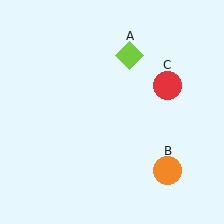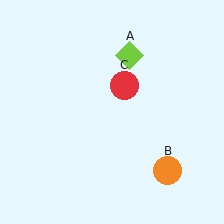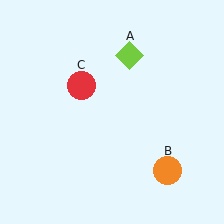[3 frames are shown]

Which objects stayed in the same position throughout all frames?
Lime diamond (object A) and orange circle (object B) remained stationary.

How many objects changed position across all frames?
1 object changed position: red circle (object C).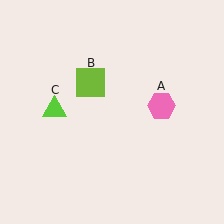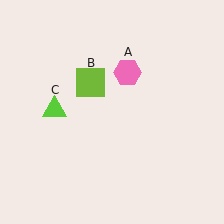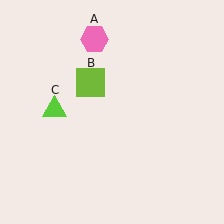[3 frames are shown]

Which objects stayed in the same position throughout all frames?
Lime square (object B) and lime triangle (object C) remained stationary.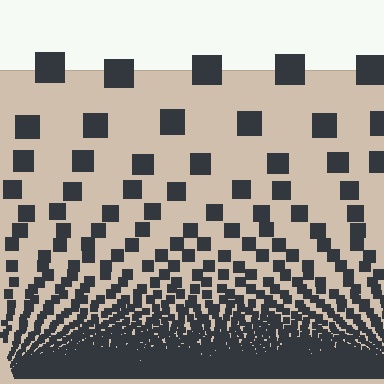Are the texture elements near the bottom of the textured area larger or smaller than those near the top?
Smaller. The gradient is inverted — elements near the bottom are smaller and denser.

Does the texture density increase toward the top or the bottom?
Density increases toward the bottom.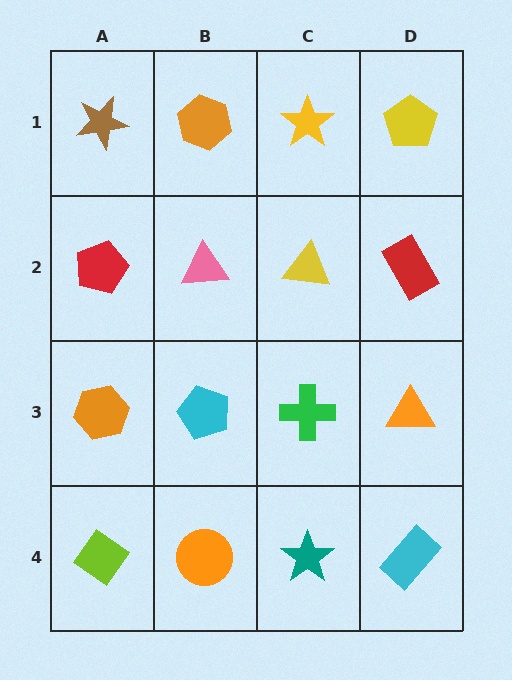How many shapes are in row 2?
4 shapes.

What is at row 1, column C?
A yellow star.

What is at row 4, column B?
An orange circle.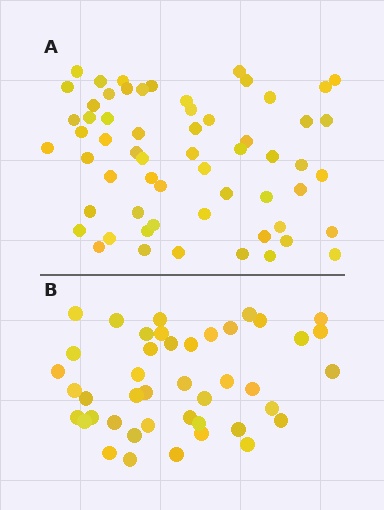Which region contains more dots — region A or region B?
Region A (the top region) has more dots.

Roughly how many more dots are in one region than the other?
Region A has approximately 15 more dots than region B.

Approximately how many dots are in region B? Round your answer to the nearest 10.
About 40 dots. (The exact count is 43, which rounds to 40.)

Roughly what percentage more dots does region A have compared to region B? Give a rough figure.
About 40% more.